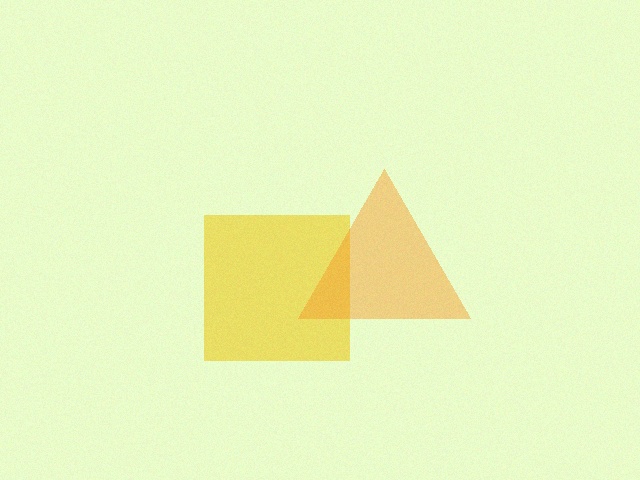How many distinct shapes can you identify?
There are 2 distinct shapes: a yellow square, an orange triangle.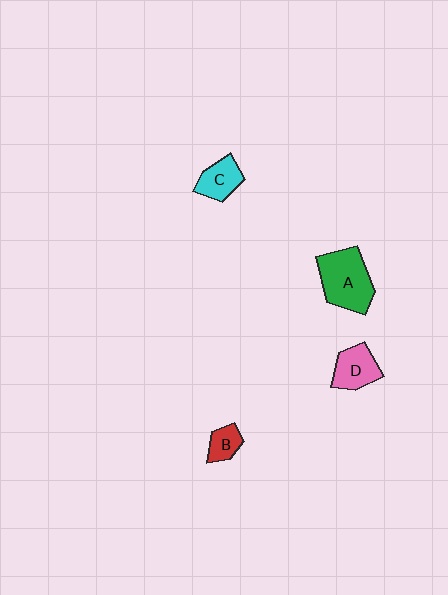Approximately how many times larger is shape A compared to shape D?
Approximately 1.6 times.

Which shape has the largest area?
Shape A (green).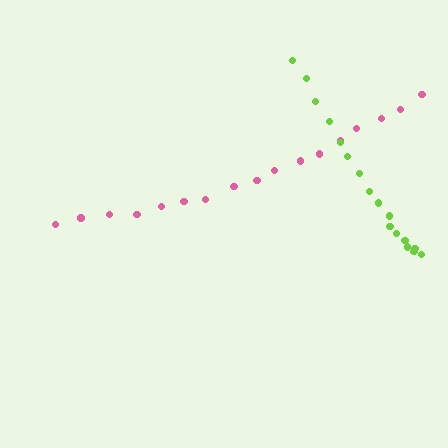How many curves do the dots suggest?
There are 2 distinct paths.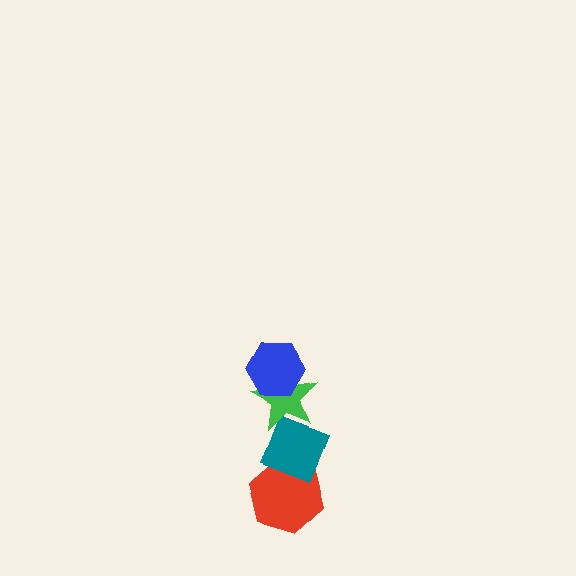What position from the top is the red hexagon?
The red hexagon is 4th from the top.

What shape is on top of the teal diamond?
The green star is on top of the teal diamond.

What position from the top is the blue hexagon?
The blue hexagon is 1st from the top.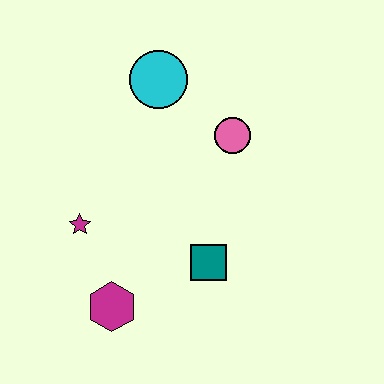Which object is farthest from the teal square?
The cyan circle is farthest from the teal square.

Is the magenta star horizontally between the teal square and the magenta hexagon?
No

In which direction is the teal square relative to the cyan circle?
The teal square is below the cyan circle.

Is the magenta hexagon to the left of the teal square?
Yes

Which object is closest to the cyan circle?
The pink circle is closest to the cyan circle.